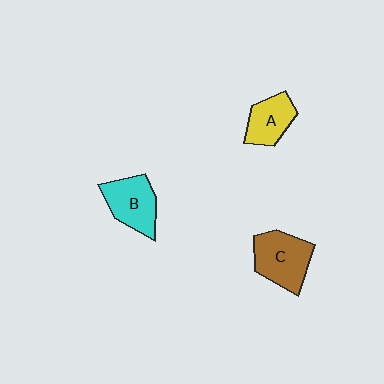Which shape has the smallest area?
Shape A (yellow).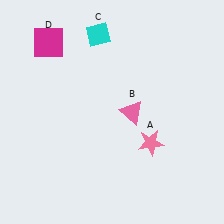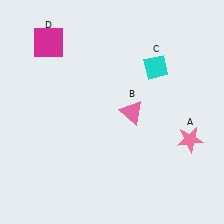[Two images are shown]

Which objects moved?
The objects that moved are: the pink star (A), the cyan diamond (C).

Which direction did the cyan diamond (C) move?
The cyan diamond (C) moved right.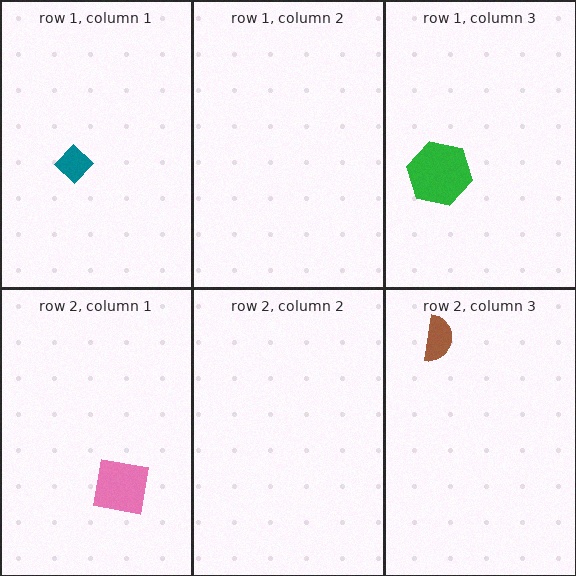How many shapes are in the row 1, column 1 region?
1.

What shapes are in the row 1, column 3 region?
The green hexagon.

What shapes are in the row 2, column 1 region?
The pink square.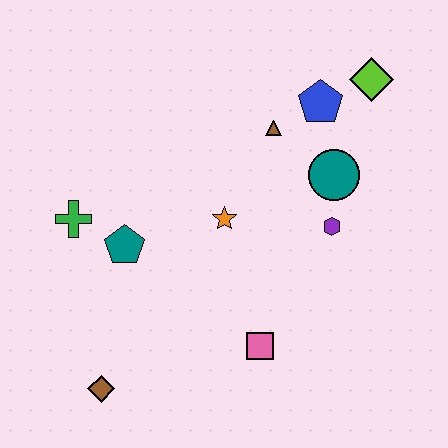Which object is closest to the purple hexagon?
The teal circle is closest to the purple hexagon.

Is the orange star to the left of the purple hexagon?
Yes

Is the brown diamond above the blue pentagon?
No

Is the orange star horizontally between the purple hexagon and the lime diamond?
No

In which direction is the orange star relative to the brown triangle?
The orange star is below the brown triangle.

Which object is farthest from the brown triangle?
The brown diamond is farthest from the brown triangle.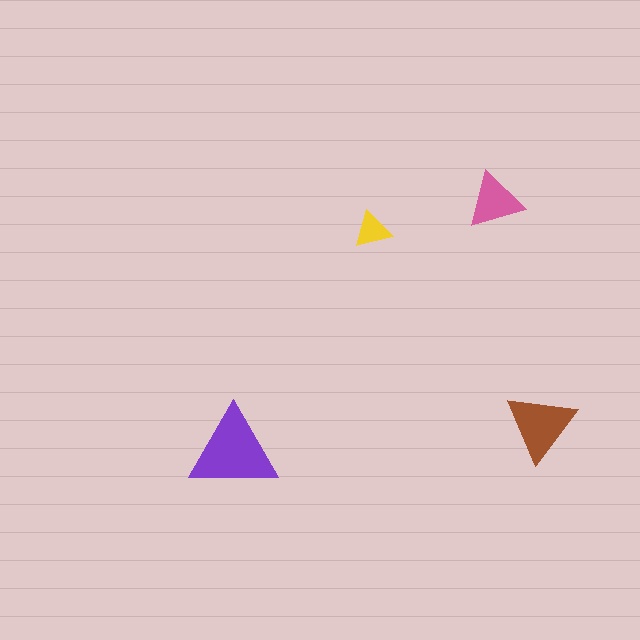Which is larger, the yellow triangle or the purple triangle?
The purple one.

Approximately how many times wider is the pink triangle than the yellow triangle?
About 1.5 times wider.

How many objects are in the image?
There are 4 objects in the image.